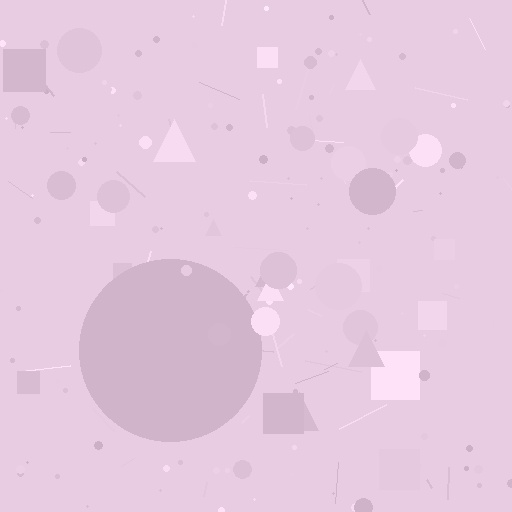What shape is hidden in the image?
A circle is hidden in the image.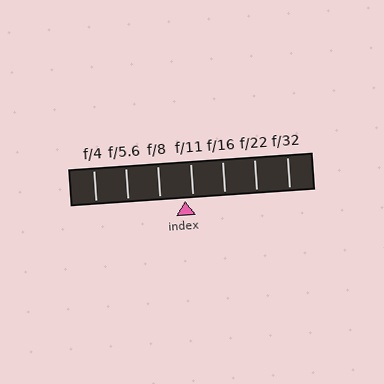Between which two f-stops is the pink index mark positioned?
The index mark is between f/8 and f/11.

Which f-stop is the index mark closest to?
The index mark is closest to f/11.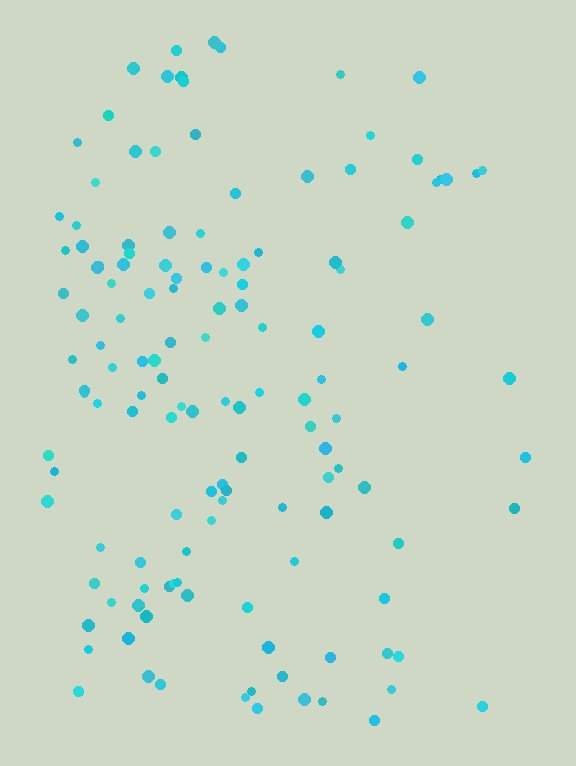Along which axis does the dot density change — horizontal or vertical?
Horizontal.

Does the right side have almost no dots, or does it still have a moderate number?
Still a moderate number, just noticeably fewer than the left.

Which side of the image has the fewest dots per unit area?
The right.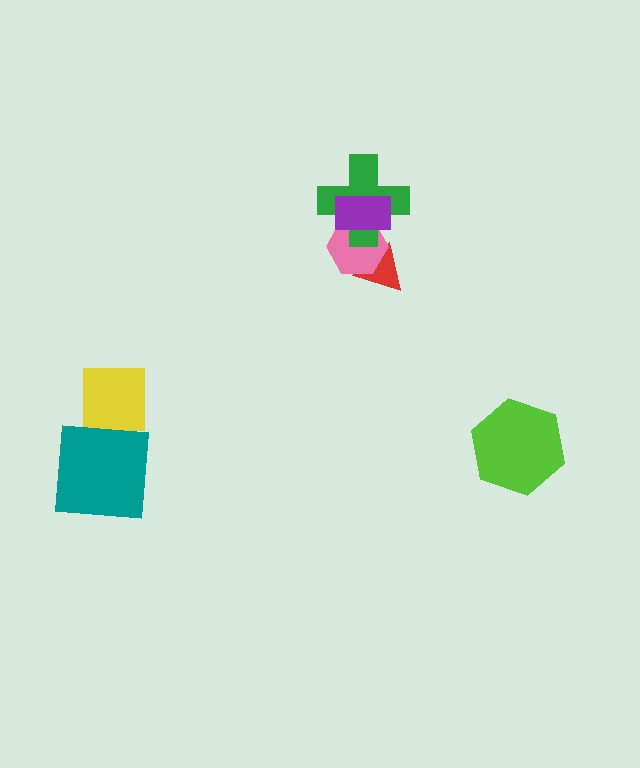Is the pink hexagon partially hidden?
Yes, it is partially covered by another shape.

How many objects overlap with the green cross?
2 objects overlap with the green cross.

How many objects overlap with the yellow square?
0 objects overlap with the yellow square.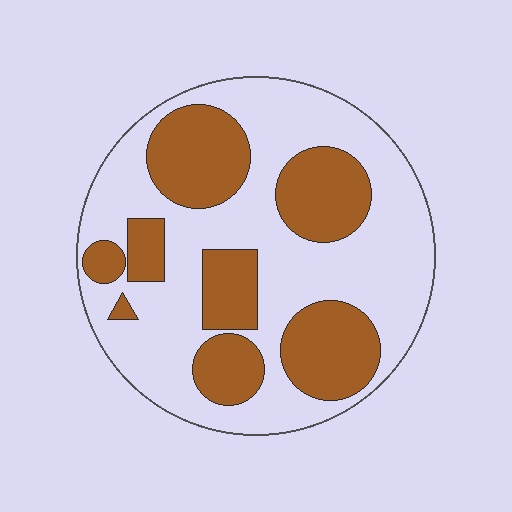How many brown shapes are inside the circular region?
8.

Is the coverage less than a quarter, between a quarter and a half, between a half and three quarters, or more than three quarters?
Between a quarter and a half.